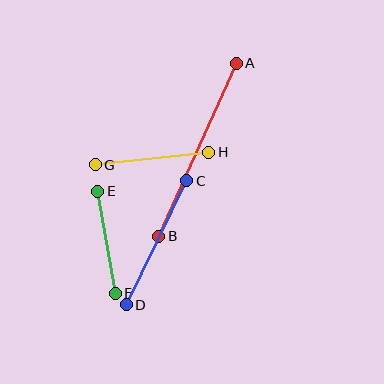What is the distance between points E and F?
The distance is approximately 104 pixels.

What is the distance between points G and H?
The distance is approximately 114 pixels.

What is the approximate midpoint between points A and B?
The midpoint is at approximately (198, 150) pixels.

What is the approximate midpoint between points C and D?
The midpoint is at approximately (157, 243) pixels.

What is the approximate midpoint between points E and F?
The midpoint is at approximately (106, 242) pixels.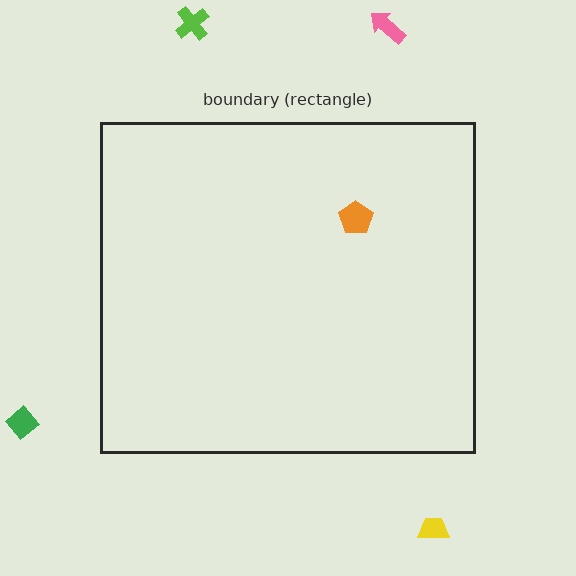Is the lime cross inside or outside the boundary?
Outside.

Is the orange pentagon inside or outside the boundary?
Inside.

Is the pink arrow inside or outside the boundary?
Outside.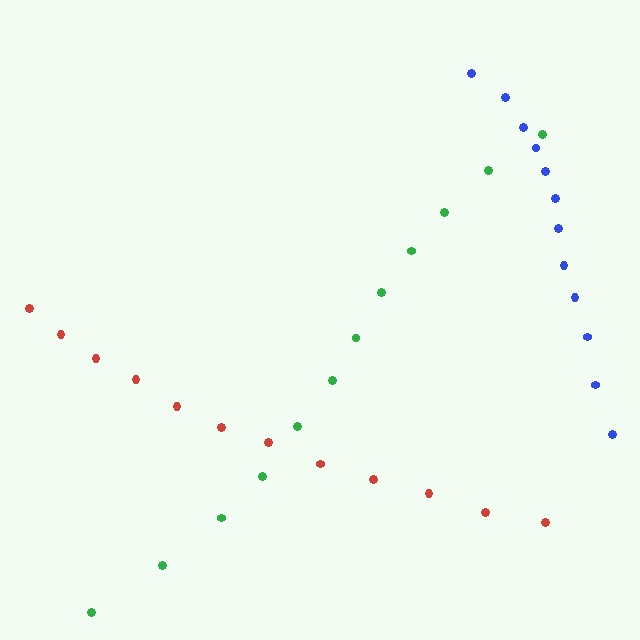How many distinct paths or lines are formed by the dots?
There are 3 distinct paths.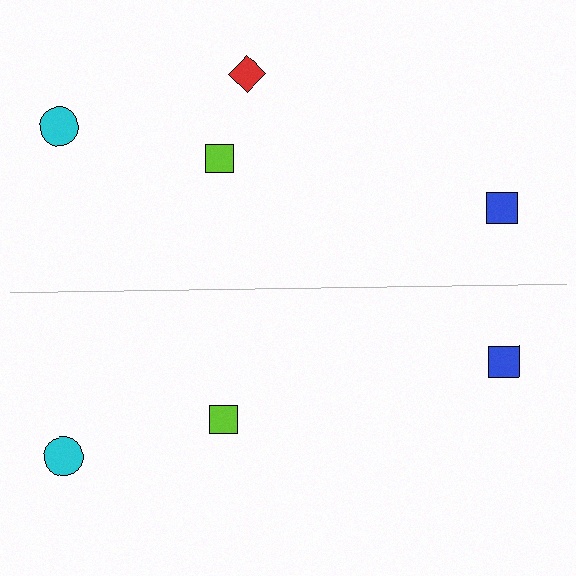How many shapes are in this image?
There are 7 shapes in this image.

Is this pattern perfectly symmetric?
No, the pattern is not perfectly symmetric. A red diamond is missing from the bottom side.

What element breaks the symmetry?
A red diamond is missing from the bottom side.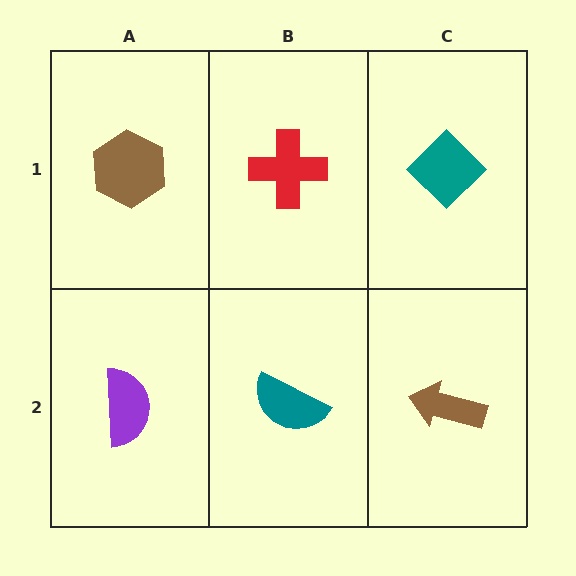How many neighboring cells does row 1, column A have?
2.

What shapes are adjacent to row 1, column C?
A brown arrow (row 2, column C), a red cross (row 1, column B).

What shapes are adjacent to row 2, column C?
A teal diamond (row 1, column C), a teal semicircle (row 2, column B).